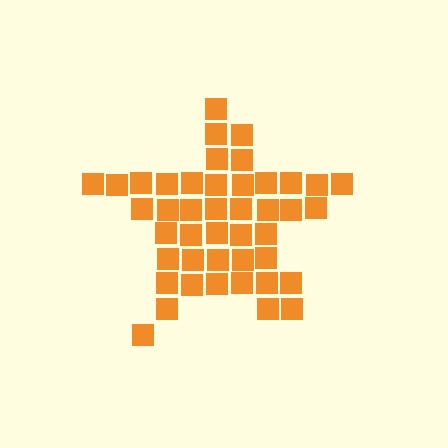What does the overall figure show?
The overall figure shows a star.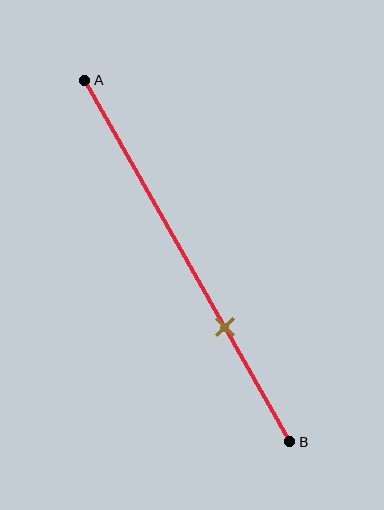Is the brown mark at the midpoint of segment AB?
No, the mark is at about 70% from A, not at the 50% midpoint.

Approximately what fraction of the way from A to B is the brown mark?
The brown mark is approximately 70% of the way from A to B.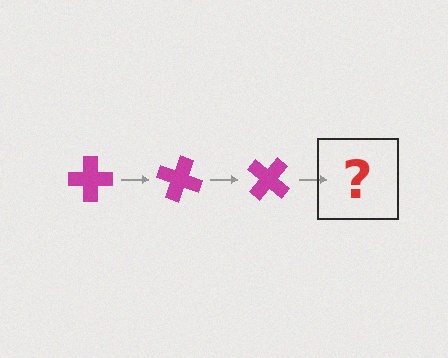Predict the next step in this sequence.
The next step is a magenta cross rotated 60 degrees.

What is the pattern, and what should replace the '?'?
The pattern is that the cross rotates 20 degrees each step. The '?' should be a magenta cross rotated 60 degrees.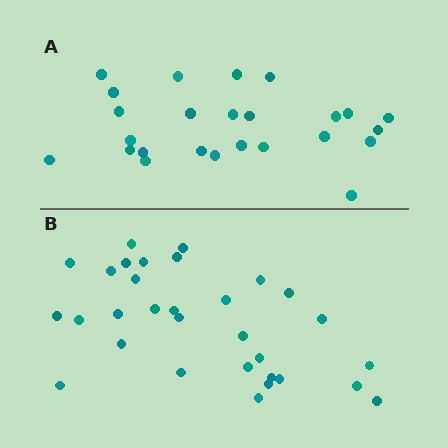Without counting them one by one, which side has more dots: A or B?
Region B (the bottom region) has more dots.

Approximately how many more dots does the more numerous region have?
Region B has about 6 more dots than region A.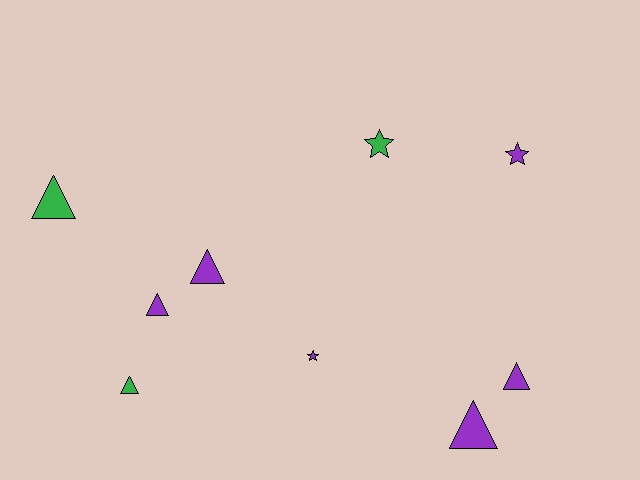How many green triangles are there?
There are 2 green triangles.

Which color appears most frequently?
Purple, with 6 objects.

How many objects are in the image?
There are 9 objects.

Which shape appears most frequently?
Triangle, with 6 objects.